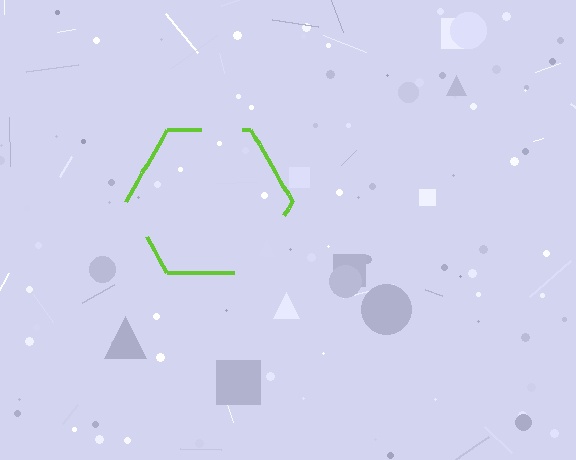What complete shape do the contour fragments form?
The contour fragments form a hexagon.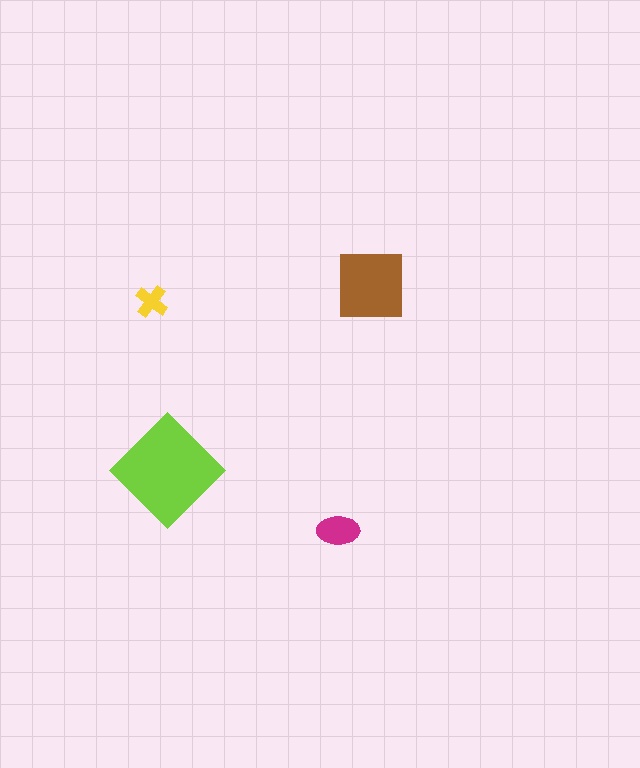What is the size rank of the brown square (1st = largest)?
2nd.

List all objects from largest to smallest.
The lime diamond, the brown square, the magenta ellipse, the yellow cross.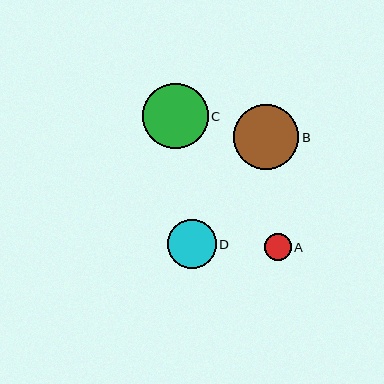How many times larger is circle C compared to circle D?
Circle C is approximately 1.3 times the size of circle D.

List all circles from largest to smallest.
From largest to smallest: C, B, D, A.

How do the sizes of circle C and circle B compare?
Circle C and circle B are approximately the same size.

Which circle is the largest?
Circle C is the largest with a size of approximately 65 pixels.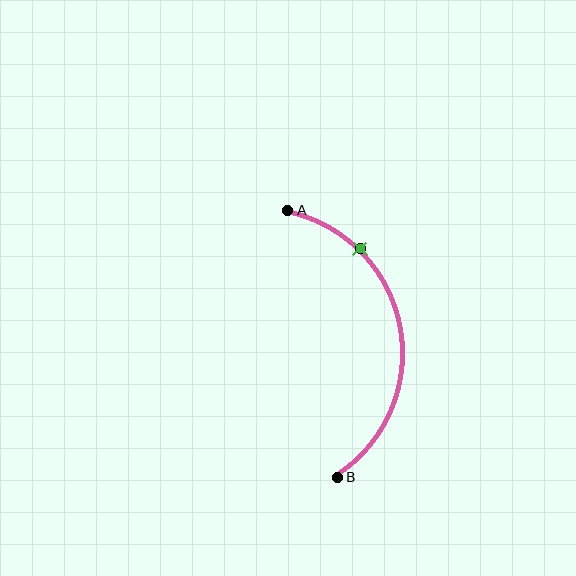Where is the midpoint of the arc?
The arc midpoint is the point on the curve farthest from the straight line joining A and B. It sits to the right of that line.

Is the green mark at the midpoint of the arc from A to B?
No. The green mark lies on the arc but is closer to endpoint A. The arc midpoint would be at the point on the curve equidistant along the arc from both A and B.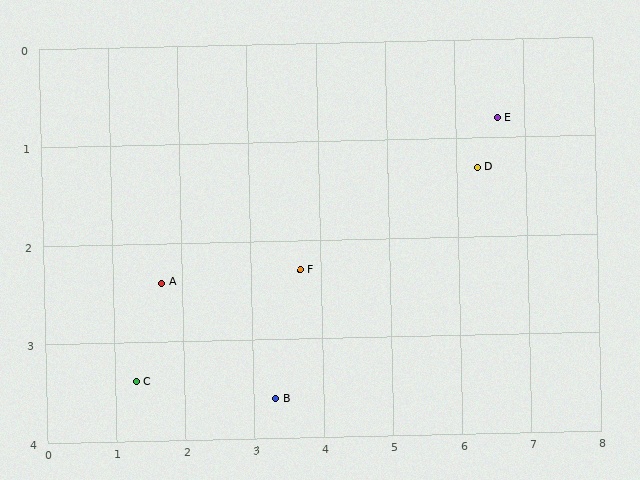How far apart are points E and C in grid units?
Points E and C are about 5.9 grid units apart.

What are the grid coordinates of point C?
Point C is at approximately (1.3, 3.4).